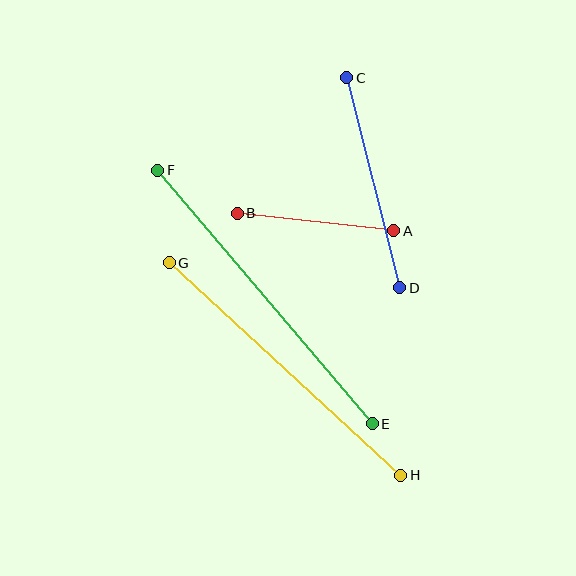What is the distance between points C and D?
The distance is approximately 217 pixels.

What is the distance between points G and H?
The distance is approximately 314 pixels.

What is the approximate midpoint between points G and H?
The midpoint is at approximately (285, 369) pixels.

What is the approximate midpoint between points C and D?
The midpoint is at approximately (373, 183) pixels.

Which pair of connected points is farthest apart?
Points E and F are farthest apart.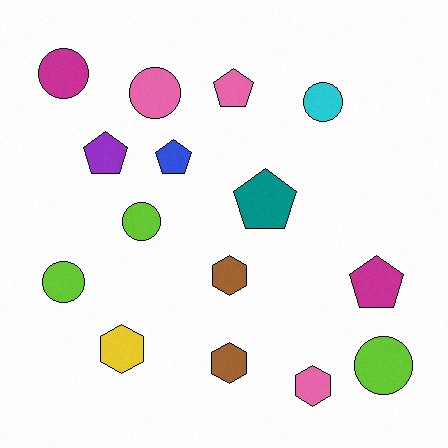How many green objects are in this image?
There are no green objects.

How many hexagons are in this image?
There are 4 hexagons.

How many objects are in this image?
There are 15 objects.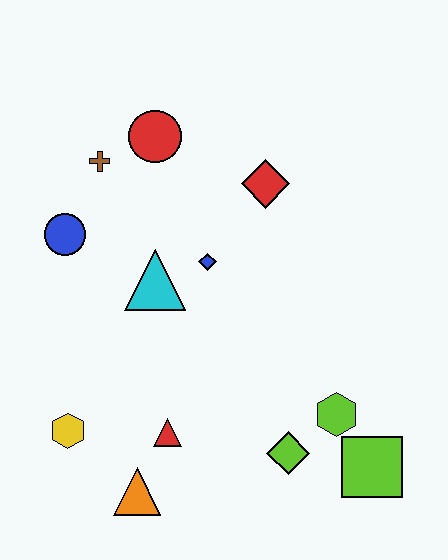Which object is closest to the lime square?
The lime hexagon is closest to the lime square.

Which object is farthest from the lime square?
The brown cross is farthest from the lime square.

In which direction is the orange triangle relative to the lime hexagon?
The orange triangle is to the left of the lime hexagon.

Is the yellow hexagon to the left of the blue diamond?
Yes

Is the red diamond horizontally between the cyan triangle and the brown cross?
No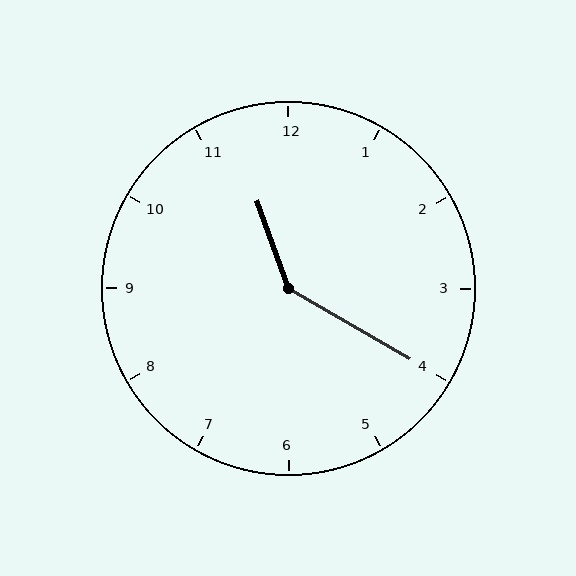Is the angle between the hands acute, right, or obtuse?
It is obtuse.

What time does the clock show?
11:20.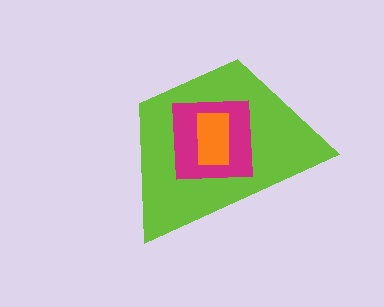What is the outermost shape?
The lime trapezoid.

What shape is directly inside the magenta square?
The orange rectangle.